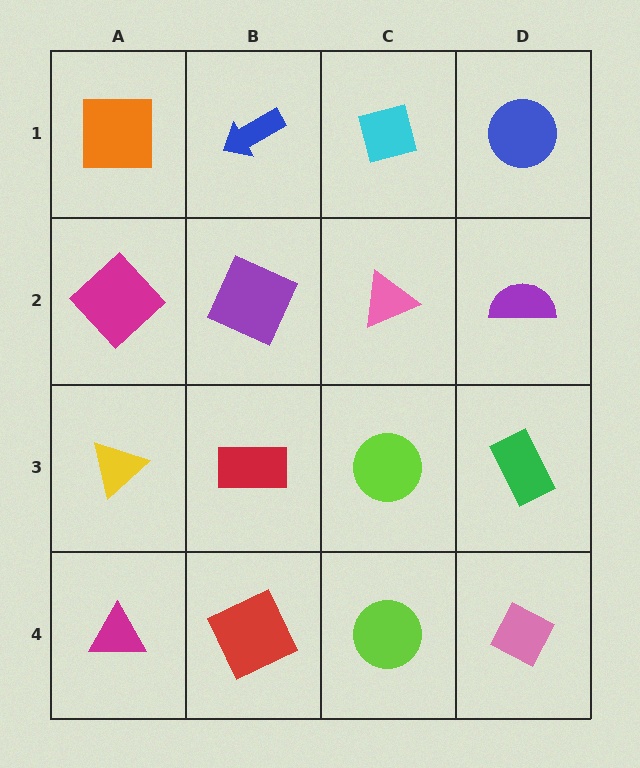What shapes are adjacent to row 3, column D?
A purple semicircle (row 2, column D), a pink diamond (row 4, column D), a lime circle (row 3, column C).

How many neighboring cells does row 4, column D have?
2.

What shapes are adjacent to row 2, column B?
A blue arrow (row 1, column B), a red rectangle (row 3, column B), a magenta diamond (row 2, column A), a pink triangle (row 2, column C).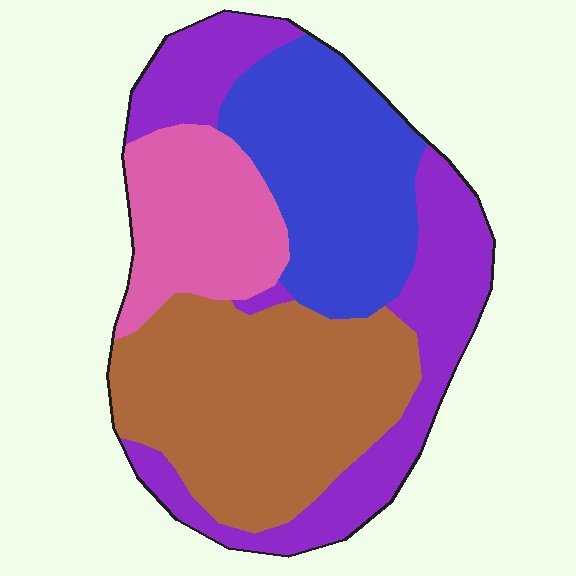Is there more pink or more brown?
Brown.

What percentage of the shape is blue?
Blue takes up about one quarter (1/4) of the shape.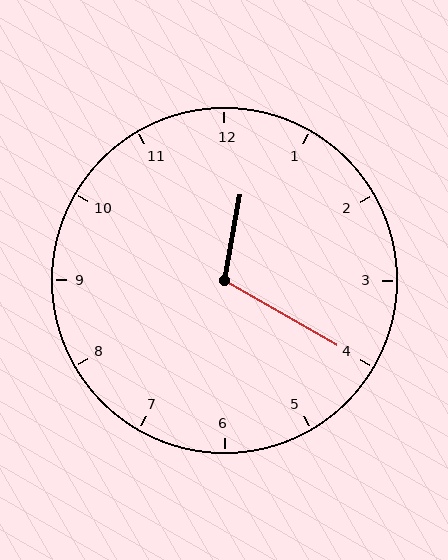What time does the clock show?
12:20.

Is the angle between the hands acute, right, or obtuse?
It is obtuse.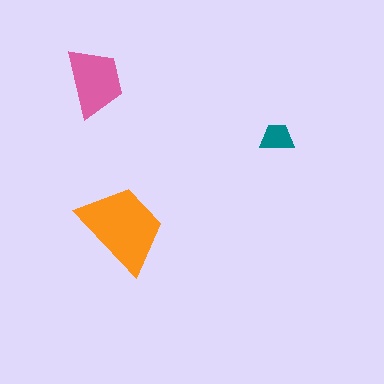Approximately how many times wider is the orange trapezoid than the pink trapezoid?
About 1.5 times wider.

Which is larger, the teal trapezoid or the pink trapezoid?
The pink one.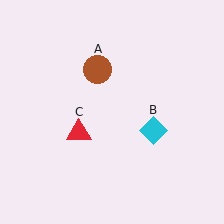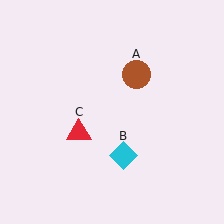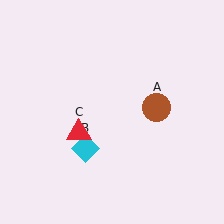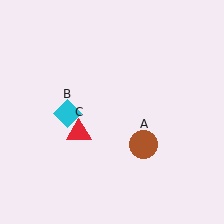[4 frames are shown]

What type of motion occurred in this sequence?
The brown circle (object A), cyan diamond (object B) rotated clockwise around the center of the scene.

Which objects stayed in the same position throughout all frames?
Red triangle (object C) remained stationary.